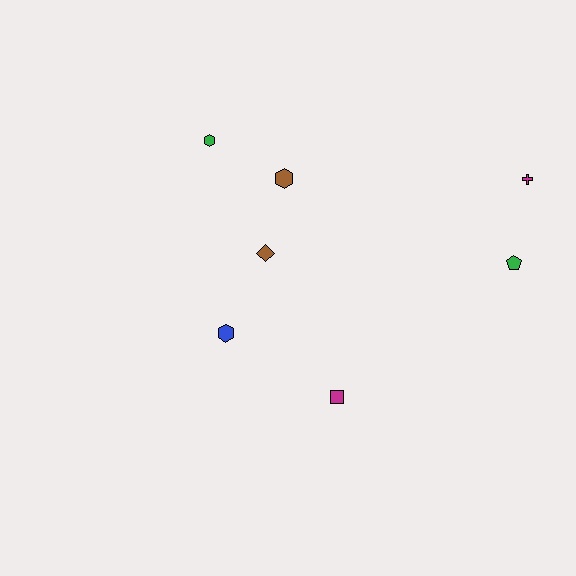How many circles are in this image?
There are no circles.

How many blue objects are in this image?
There is 1 blue object.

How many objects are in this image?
There are 7 objects.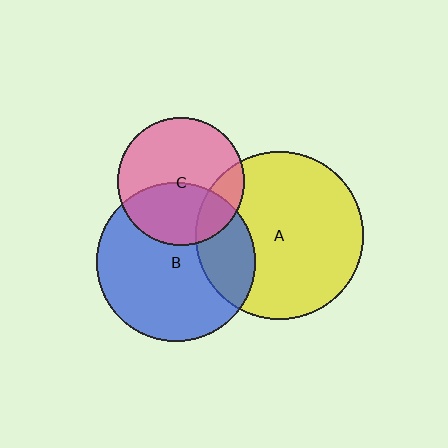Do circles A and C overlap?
Yes.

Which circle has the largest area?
Circle A (yellow).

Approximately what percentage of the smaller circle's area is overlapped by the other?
Approximately 20%.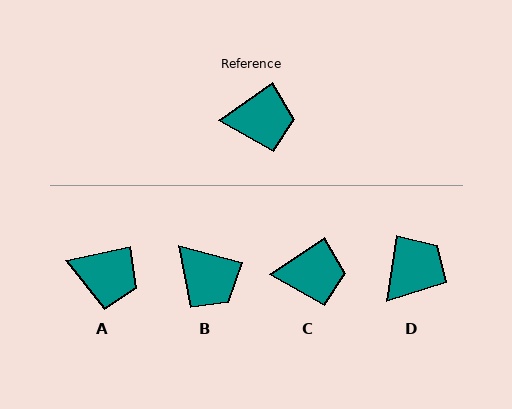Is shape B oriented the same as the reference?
No, it is off by about 50 degrees.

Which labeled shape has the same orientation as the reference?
C.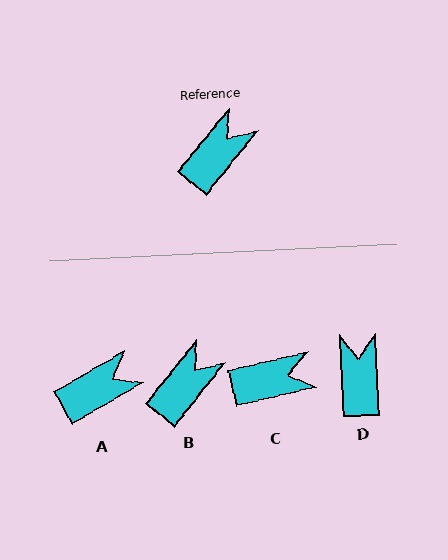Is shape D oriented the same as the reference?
No, it is off by about 41 degrees.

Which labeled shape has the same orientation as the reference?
B.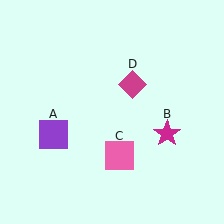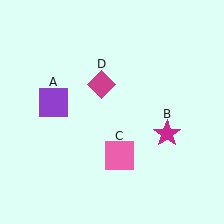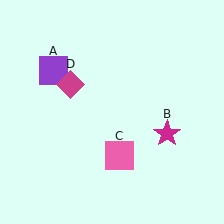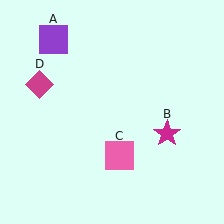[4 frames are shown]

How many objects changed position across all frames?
2 objects changed position: purple square (object A), magenta diamond (object D).